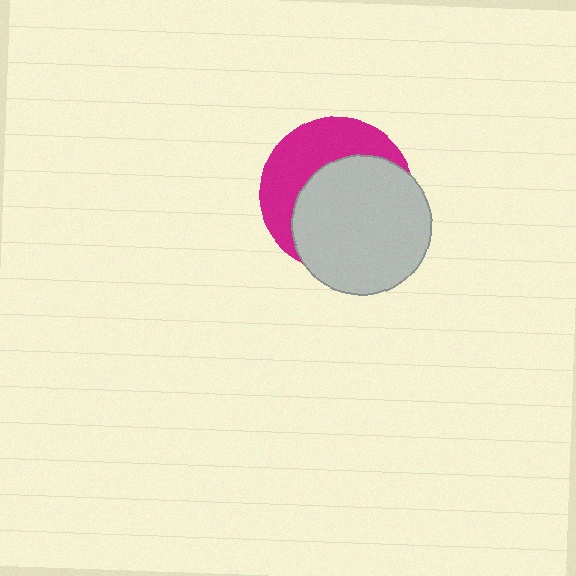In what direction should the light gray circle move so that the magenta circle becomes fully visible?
The light gray circle should move toward the lower-right. That is the shortest direction to clear the overlap and leave the magenta circle fully visible.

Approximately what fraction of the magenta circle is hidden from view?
Roughly 60% of the magenta circle is hidden behind the light gray circle.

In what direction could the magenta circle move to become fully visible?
The magenta circle could move toward the upper-left. That would shift it out from behind the light gray circle entirely.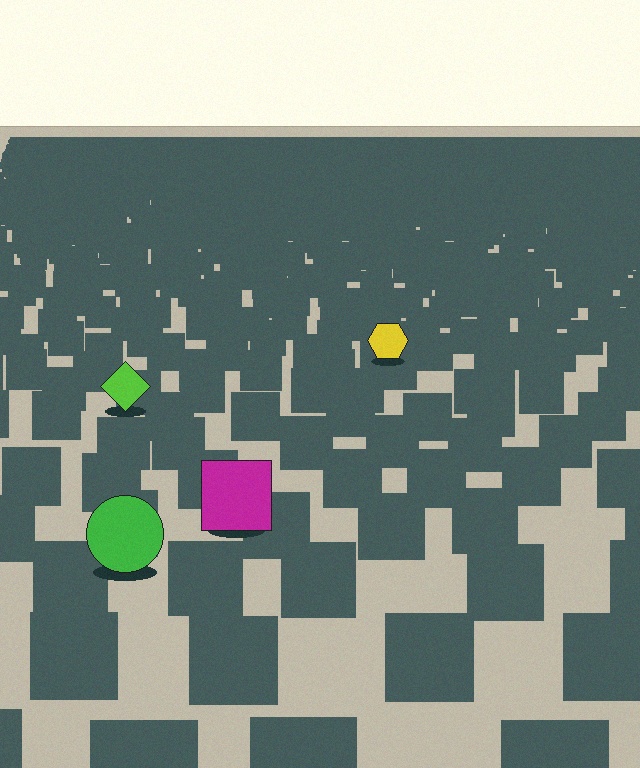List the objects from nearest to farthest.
From nearest to farthest: the green circle, the magenta square, the lime diamond, the yellow hexagon.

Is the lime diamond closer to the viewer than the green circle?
No. The green circle is closer — you can tell from the texture gradient: the ground texture is coarser near it.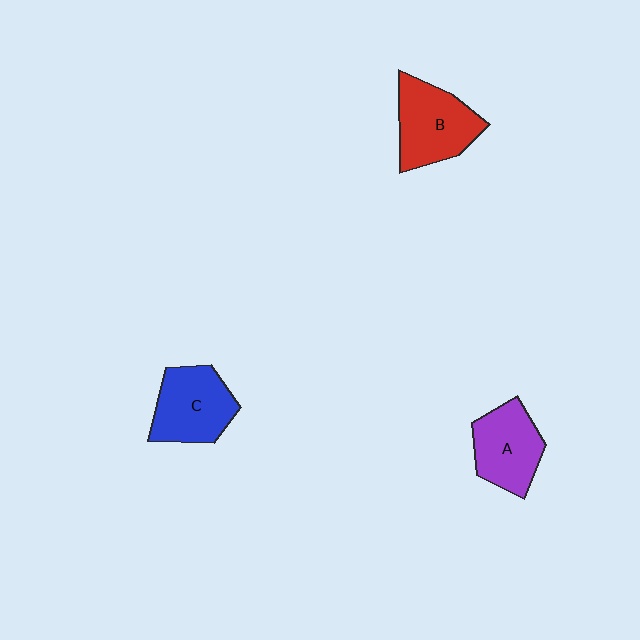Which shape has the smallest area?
Shape A (purple).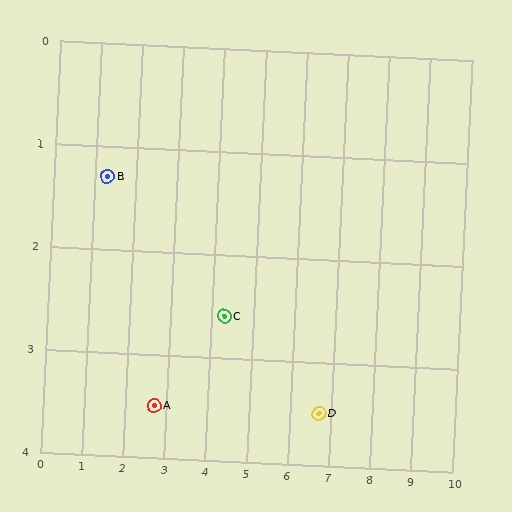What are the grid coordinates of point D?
Point D is at approximately (6.7, 3.5).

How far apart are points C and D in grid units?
Points C and D are about 2.6 grid units apart.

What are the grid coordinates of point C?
Point C is at approximately (4.3, 2.6).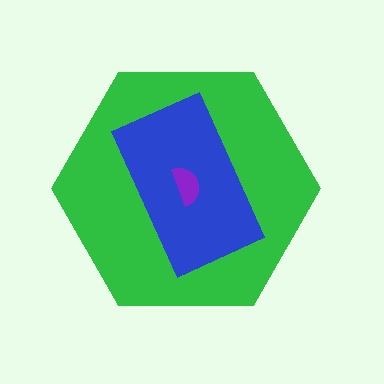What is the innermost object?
The purple semicircle.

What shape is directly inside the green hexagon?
The blue rectangle.